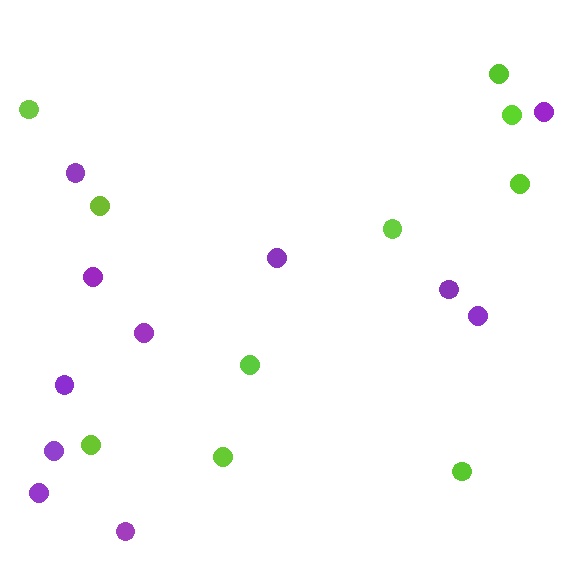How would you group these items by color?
There are 2 groups: one group of lime circles (10) and one group of purple circles (11).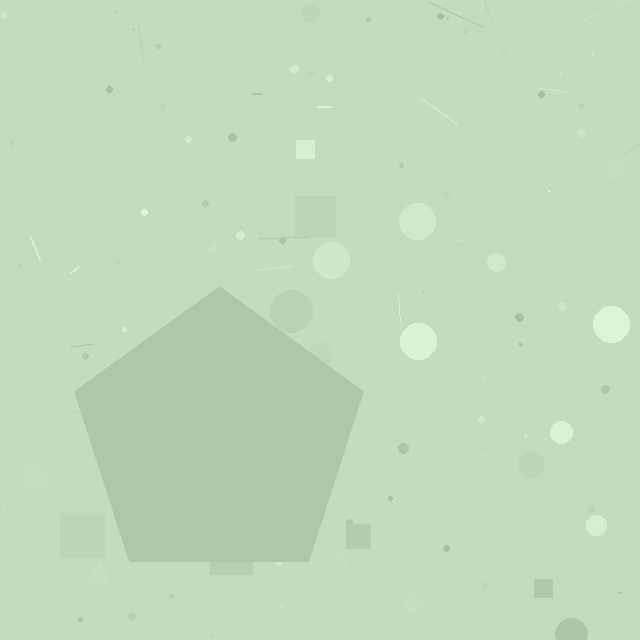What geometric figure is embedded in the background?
A pentagon is embedded in the background.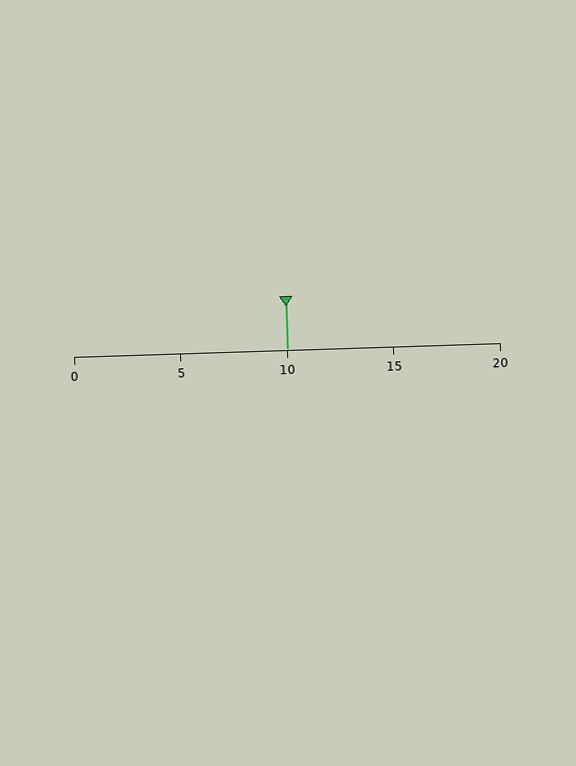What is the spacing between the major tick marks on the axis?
The major ticks are spaced 5 apart.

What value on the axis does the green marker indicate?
The marker indicates approximately 10.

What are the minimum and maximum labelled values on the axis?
The axis runs from 0 to 20.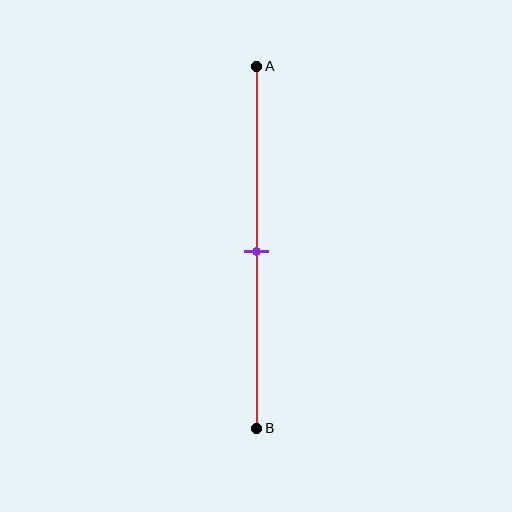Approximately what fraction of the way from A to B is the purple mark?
The purple mark is approximately 50% of the way from A to B.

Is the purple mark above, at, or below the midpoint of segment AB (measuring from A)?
The purple mark is approximately at the midpoint of segment AB.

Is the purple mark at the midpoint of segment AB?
Yes, the mark is approximately at the midpoint.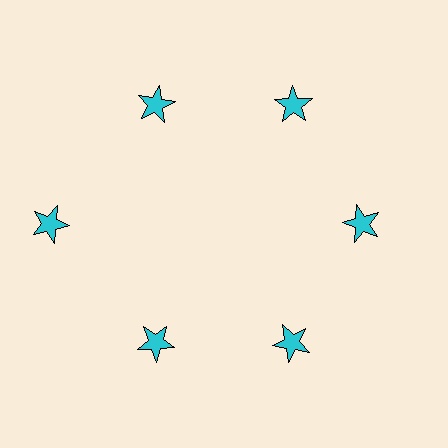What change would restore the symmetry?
The symmetry would be restored by moving it inward, back onto the ring so that all 6 stars sit at equal angles and equal distance from the center.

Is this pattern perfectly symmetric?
No. The 6 cyan stars are arranged in a ring, but one element near the 9 o'clock position is pushed outward from the center, breaking the 6-fold rotational symmetry.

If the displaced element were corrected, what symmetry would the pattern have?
It would have 6-fold rotational symmetry — the pattern would map onto itself every 60 degrees.